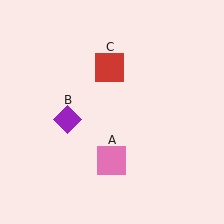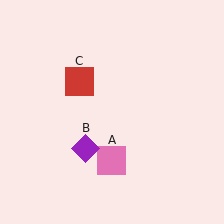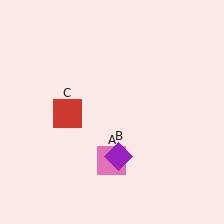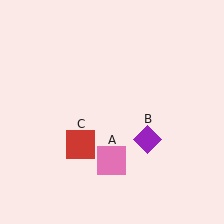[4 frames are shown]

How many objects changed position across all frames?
2 objects changed position: purple diamond (object B), red square (object C).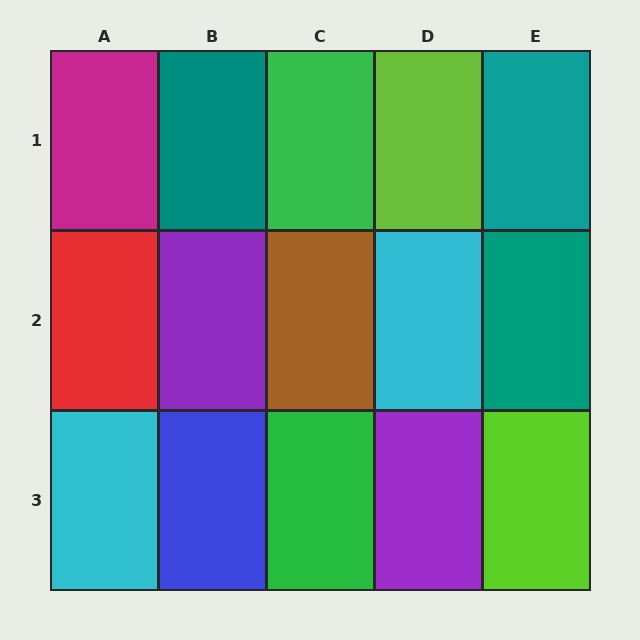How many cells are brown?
1 cell is brown.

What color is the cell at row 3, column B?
Blue.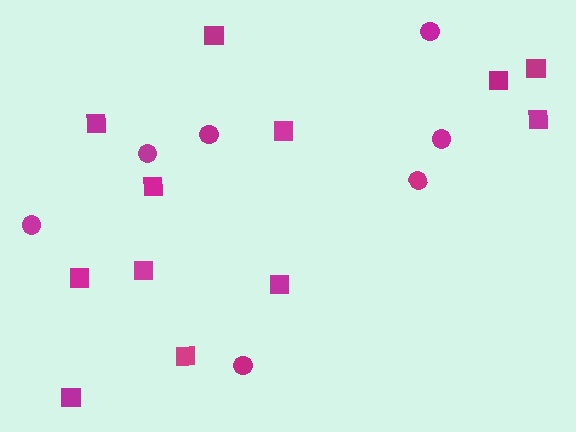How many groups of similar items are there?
There are 2 groups: one group of squares (12) and one group of circles (7).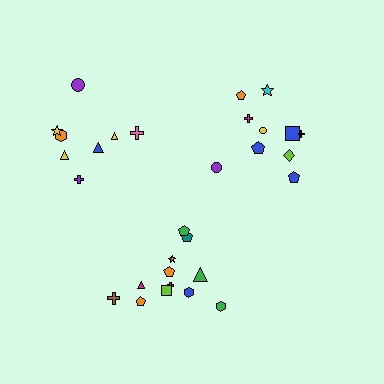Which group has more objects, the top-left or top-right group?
The top-right group.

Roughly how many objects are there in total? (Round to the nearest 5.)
Roughly 30 objects in total.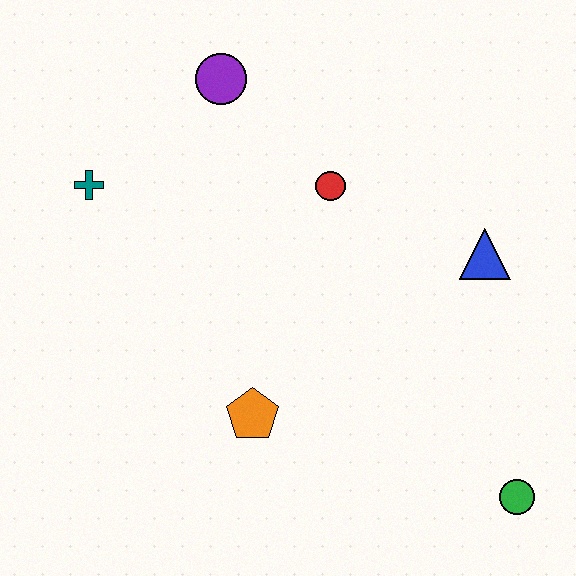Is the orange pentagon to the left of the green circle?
Yes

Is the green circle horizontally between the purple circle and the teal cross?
No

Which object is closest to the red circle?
The purple circle is closest to the red circle.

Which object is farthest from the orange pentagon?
The purple circle is farthest from the orange pentagon.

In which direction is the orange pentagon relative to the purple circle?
The orange pentagon is below the purple circle.